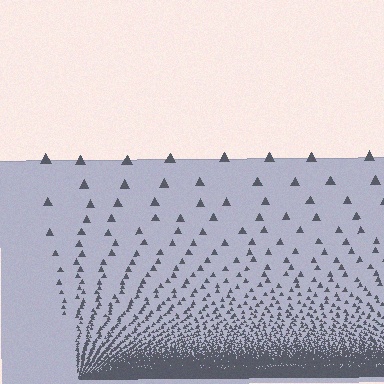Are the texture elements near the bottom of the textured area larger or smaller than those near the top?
Smaller. The gradient is inverted — elements near the bottom are smaller and denser.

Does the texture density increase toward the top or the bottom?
Density increases toward the bottom.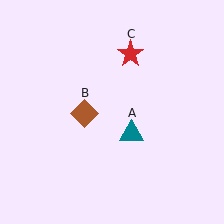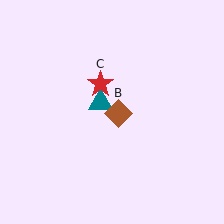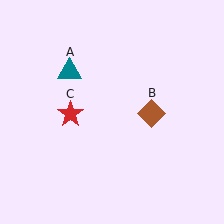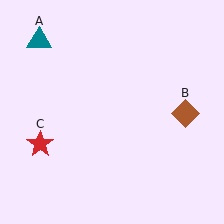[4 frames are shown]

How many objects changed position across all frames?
3 objects changed position: teal triangle (object A), brown diamond (object B), red star (object C).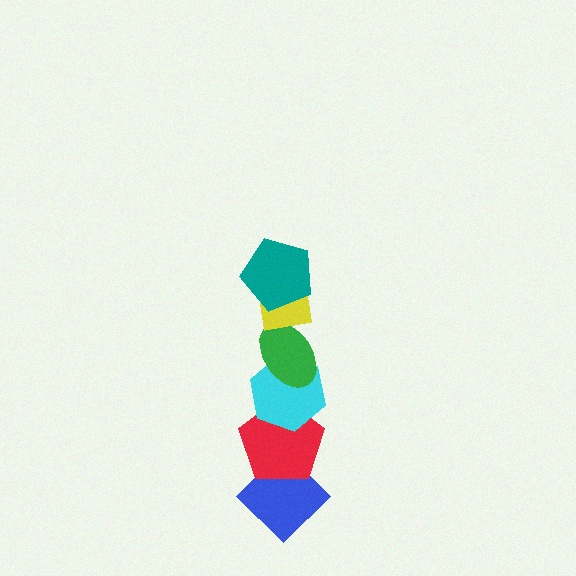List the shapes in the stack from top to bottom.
From top to bottom: the teal pentagon, the yellow square, the green ellipse, the cyan hexagon, the red pentagon, the blue diamond.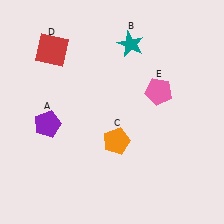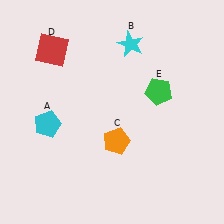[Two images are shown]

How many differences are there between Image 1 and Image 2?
There are 3 differences between the two images.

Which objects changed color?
A changed from purple to cyan. B changed from teal to cyan. E changed from pink to green.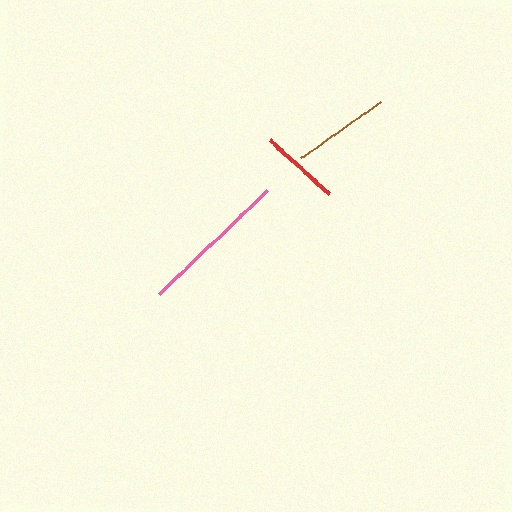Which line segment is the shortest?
The red line is the shortest at approximately 80 pixels.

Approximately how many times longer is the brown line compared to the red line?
The brown line is approximately 1.2 times the length of the red line.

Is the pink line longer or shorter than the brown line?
The pink line is longer than the brown line.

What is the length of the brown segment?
The brown segment is approximately 98 pixels long.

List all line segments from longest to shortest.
From longest to shortest: pink, brown, red.